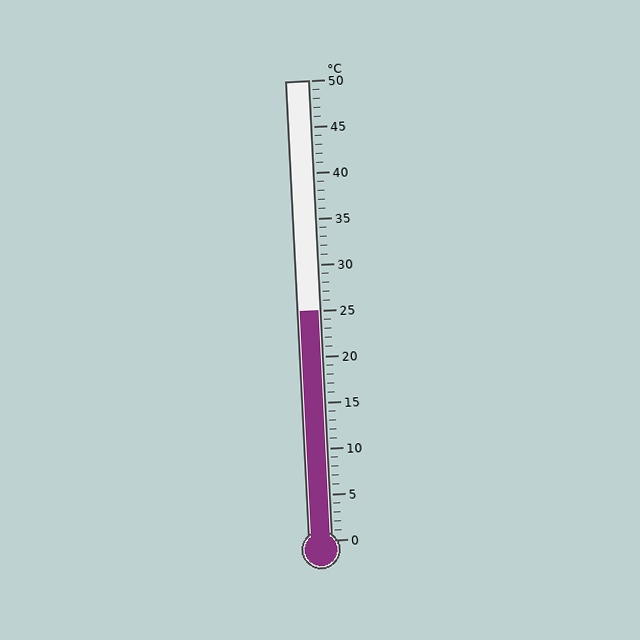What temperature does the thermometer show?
The thermometer shows approximately 25°C.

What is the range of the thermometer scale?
The thermometer scale ranges from 0°C to 50°C.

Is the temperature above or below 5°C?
The temperature is above 5°C.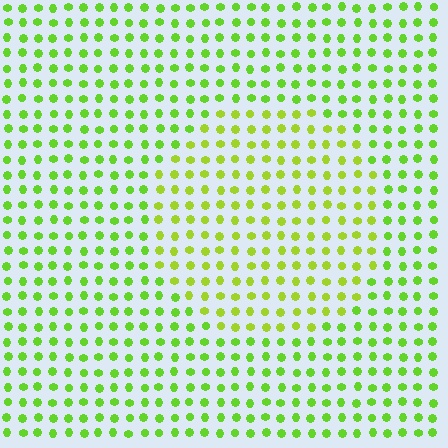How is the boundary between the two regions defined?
The boundary is defined purely by a slight shift in hue (about 21 degrees). Spacing, size, and orientation are identical on both sides.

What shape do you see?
I see a circle.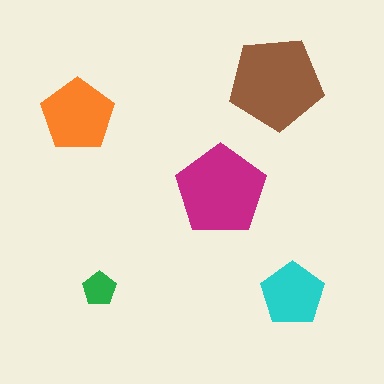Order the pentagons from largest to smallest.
the brown one, the magenta one, the orange one, the cyan one, the green one.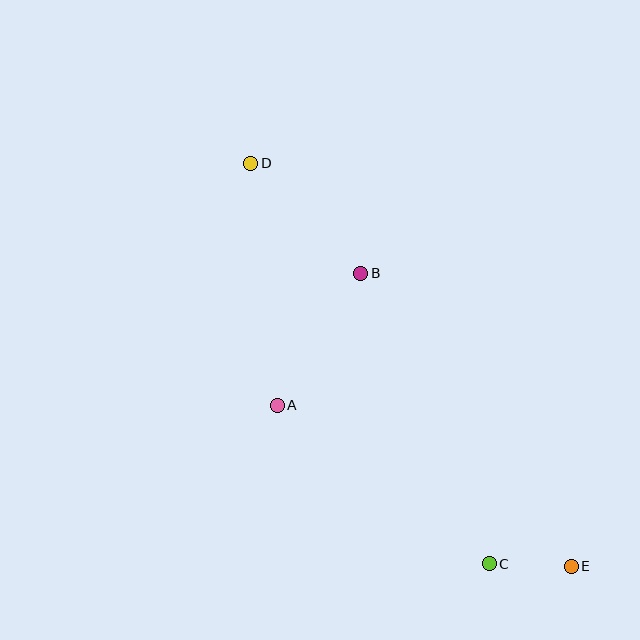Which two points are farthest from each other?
Points D and E are farthest from each other.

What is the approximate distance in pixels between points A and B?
The distance between A and B is approximately 156 pixels.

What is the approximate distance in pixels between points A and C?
The distance between A and C is approximately 264 pixels.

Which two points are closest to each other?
Points C and E are closest to each other.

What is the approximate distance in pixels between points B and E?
The distance between B and E is approximately 361 pixels.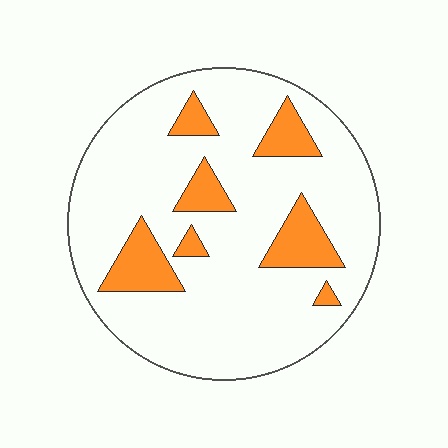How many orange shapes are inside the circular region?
7.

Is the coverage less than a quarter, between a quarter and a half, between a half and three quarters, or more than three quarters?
Less than a quarter.